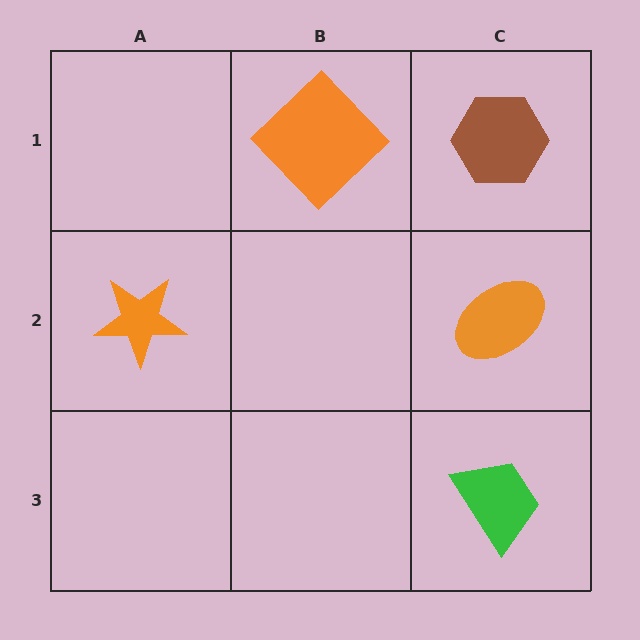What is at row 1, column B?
An orange diamond.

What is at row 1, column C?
A brown hexagon.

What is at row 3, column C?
A green trapezoid.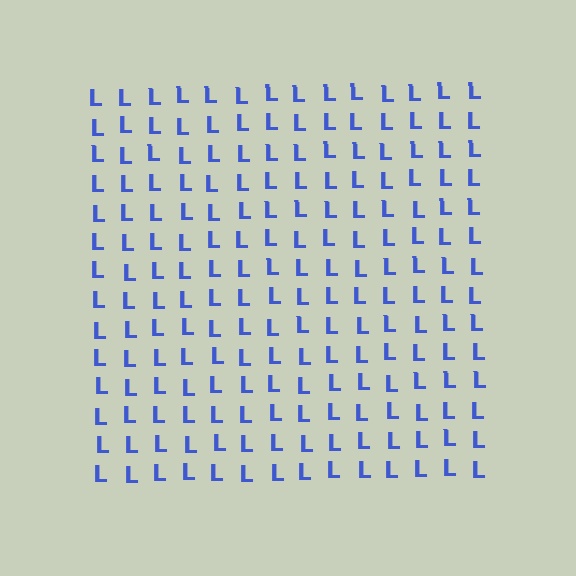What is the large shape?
The large shape is a square.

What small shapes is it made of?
It is made of small letter L's.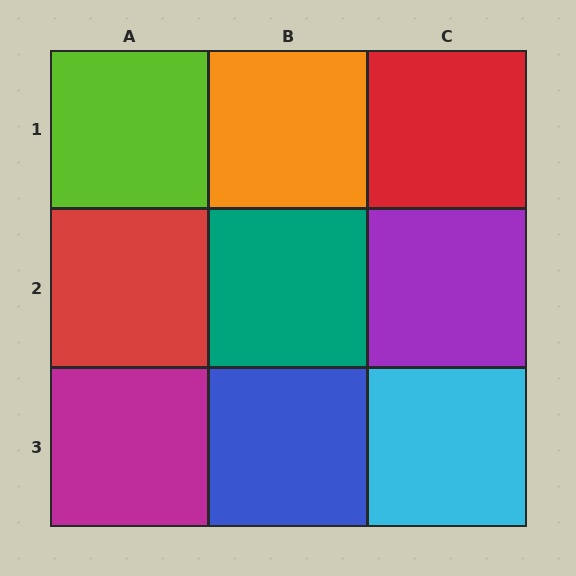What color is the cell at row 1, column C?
Red.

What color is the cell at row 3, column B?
Blue.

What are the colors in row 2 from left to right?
Red, teal, purple.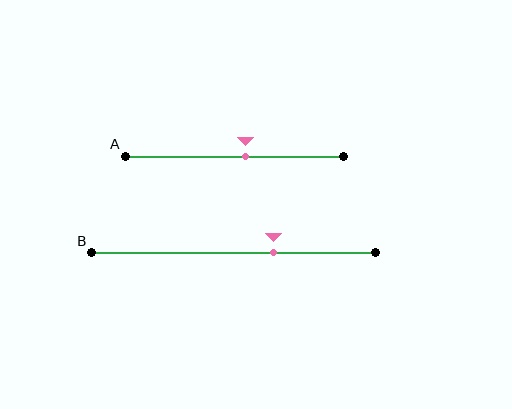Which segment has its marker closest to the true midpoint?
Segment A has its marker closest to the true midpoint.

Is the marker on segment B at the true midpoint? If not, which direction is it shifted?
No, the marker on segment B is shifted to the right by about 14% of the segment length.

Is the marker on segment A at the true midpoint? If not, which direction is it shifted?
No, the marker on segment A is shifted to the right by about 5% of the segment length.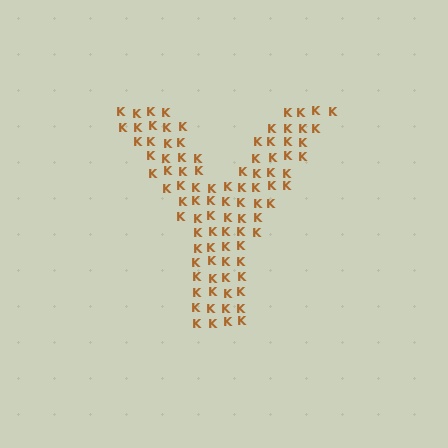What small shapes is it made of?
It is made of small letter K's.